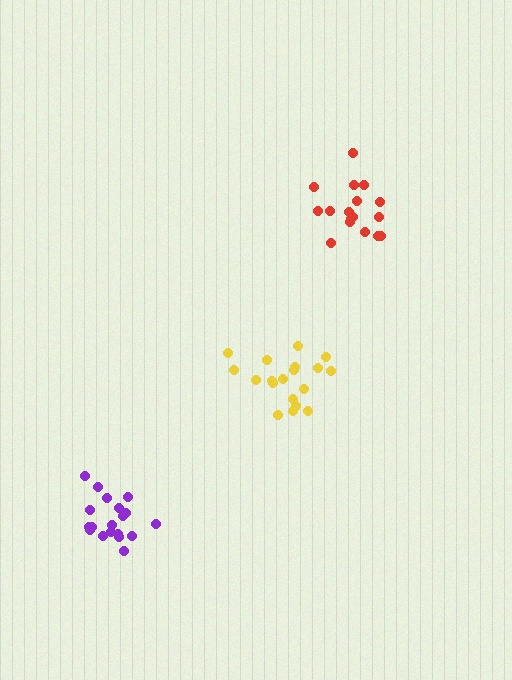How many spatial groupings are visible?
There are 3 spatial groupings.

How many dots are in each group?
Group 1: 19 dots, Group 2: 17 dots, Group 3: 19 dots (55 total).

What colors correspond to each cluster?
The clusters are colored: yellow, red, purple.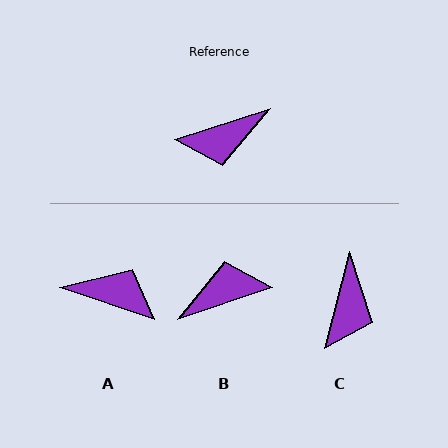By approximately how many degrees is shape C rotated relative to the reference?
Approximately 58 degrees counter-clockwise.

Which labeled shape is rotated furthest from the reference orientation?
B, about 179 degrees away.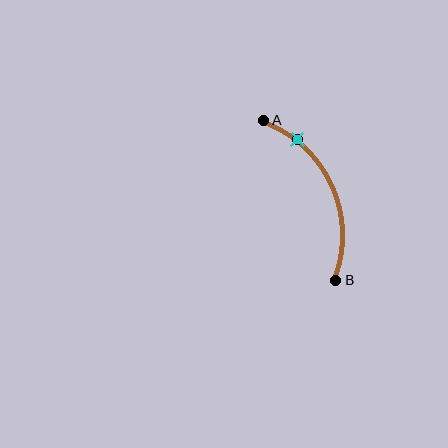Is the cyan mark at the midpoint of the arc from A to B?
No. The cyan mark lies on the arc but is closer to endpoint A. The arc midpoint would be at the point on the curve equidistant along the arc from both A and B.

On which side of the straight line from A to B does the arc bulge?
The arc bulges to the right of the straight line connecting A and B.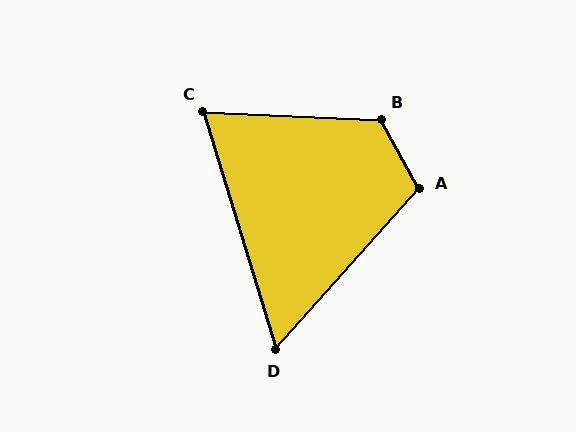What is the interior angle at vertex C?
Approximately 71 degrees (acute).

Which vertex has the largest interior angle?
B, at approximately 121 degrees.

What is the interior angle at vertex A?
Approximately 109 degrees (obtuse).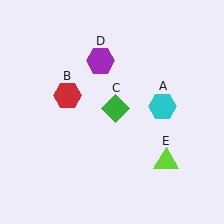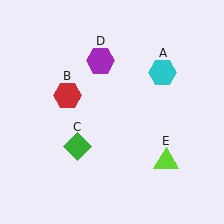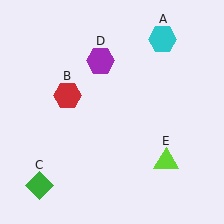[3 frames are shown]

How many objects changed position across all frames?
2 objects changed position: cyan hexagon (object A), green diamond (object C).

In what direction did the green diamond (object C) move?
The green diamond (object C) moved down and to the left.